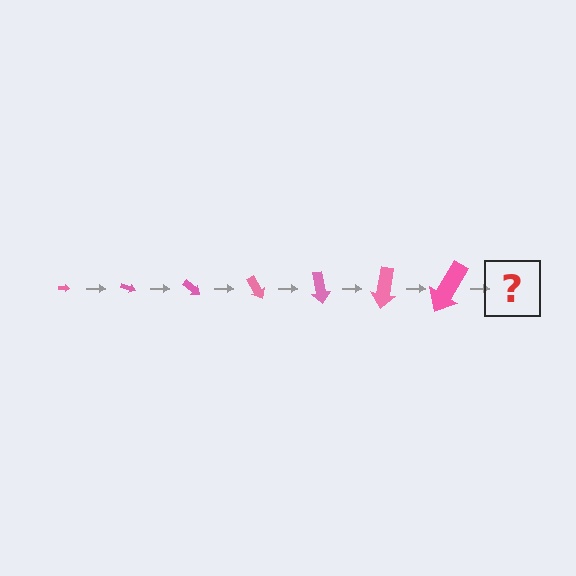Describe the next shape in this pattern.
It should be an arrow, larger than the previous one and rotated 140 degrees from the start.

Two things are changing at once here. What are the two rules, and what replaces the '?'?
The two rules are that the arrow grows larger each step and it rotates 20 degrees each step. The '?' should be an arrow, larger than the previous one and rotated 140 degrees from the start.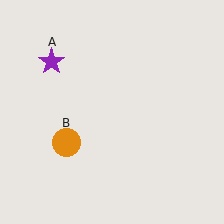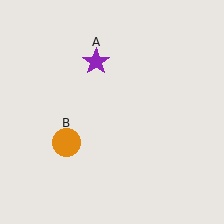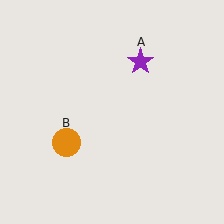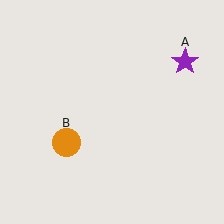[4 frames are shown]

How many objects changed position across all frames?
1 object changed position: purple star (object A).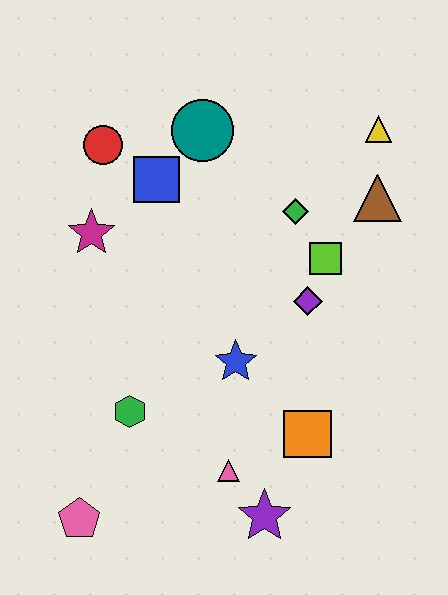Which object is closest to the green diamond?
The lime square is closest to the green diamond.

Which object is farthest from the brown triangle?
The pink pentagon is farthest from the brown triangle.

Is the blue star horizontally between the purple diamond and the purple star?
No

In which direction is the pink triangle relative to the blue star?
The pink triangle is below the blue star.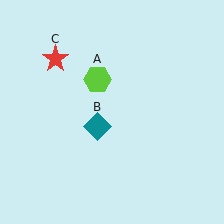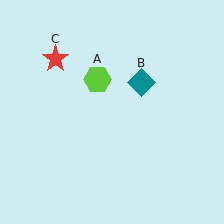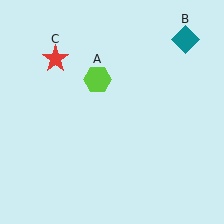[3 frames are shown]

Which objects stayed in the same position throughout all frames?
Lime hexagon (object A) and red star (object C) remained stationary.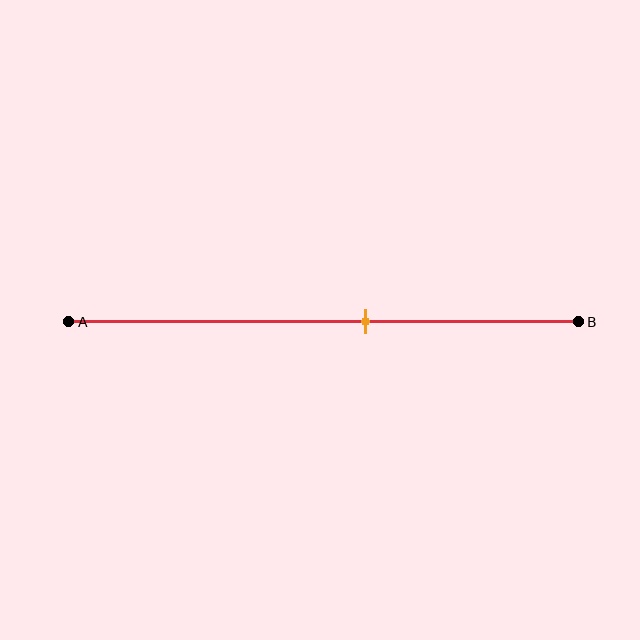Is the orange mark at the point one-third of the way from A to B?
No, the mark is at about 60% from A, not at the 33% one-third point.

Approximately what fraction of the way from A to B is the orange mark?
The orange mark is approximately 60% of the way from A to B.